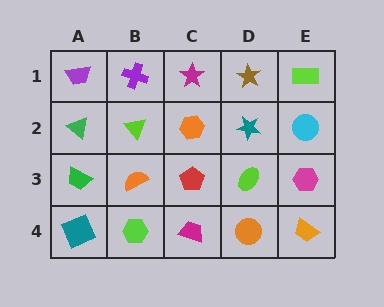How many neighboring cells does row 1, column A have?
2.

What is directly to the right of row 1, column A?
A purple cross.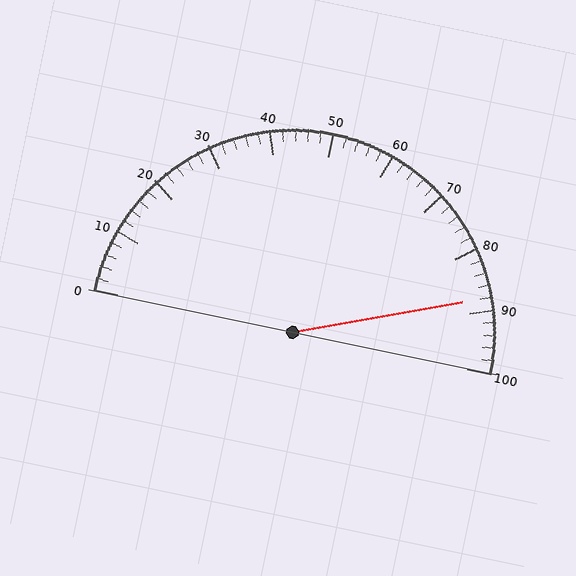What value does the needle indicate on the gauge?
The needle indicates approximately 88.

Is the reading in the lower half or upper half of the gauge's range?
The reading is in the upper half of the range (0 to 100).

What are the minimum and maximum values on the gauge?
The gauge ranges from 0 to 100.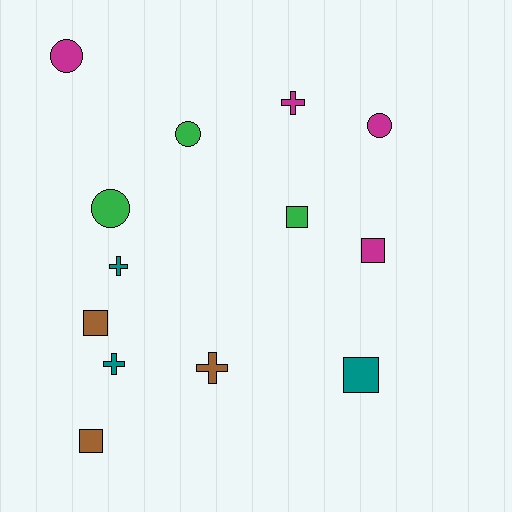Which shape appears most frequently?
Square, with 5 objects.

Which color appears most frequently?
Magenta, with 4 objects.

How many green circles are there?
There are 2 green circles.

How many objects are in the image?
There are 13 objects.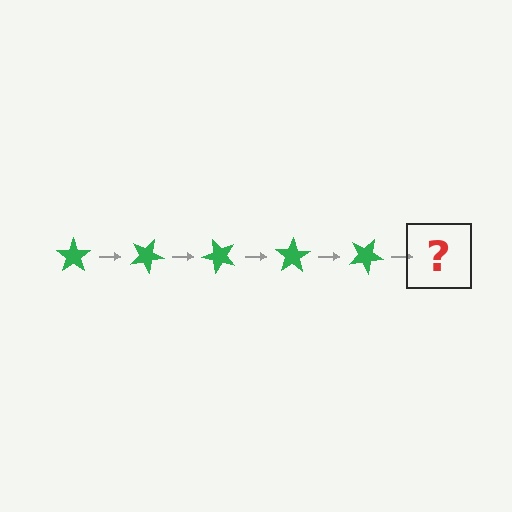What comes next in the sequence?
The next element should be a green star rotated 125 degrees.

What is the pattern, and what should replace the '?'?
The pattern is that the star rotates 25 degrees each step. The '?' should be a green star rotated 125 degrees.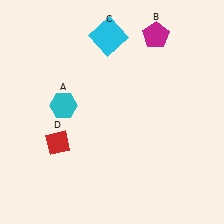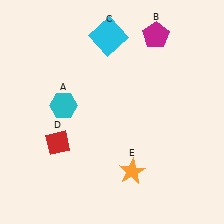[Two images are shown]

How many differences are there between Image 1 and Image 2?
There is 1 difference between the two images.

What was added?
An orange star (E) was added in Image 2.